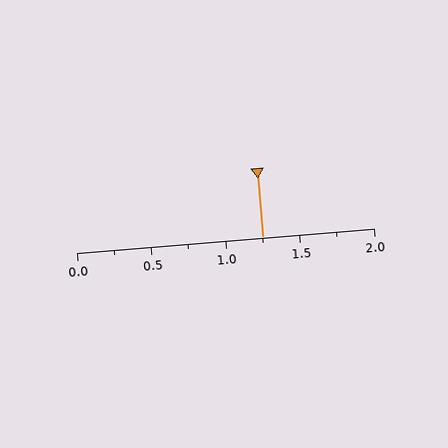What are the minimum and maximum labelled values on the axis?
The axis runs from 0.0 to 2.0.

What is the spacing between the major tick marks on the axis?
The major ticks are spaced 0.5 apart.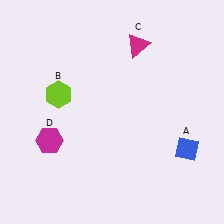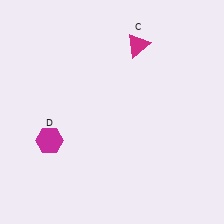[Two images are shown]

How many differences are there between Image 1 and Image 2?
There are 2 differences between the two images.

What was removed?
The blue diamond (A), the lime hexagon (B) were removed in Image 2.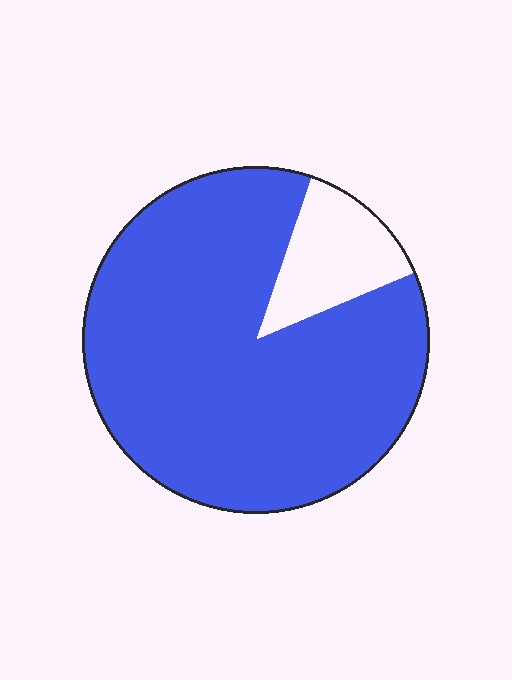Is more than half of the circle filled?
Yes.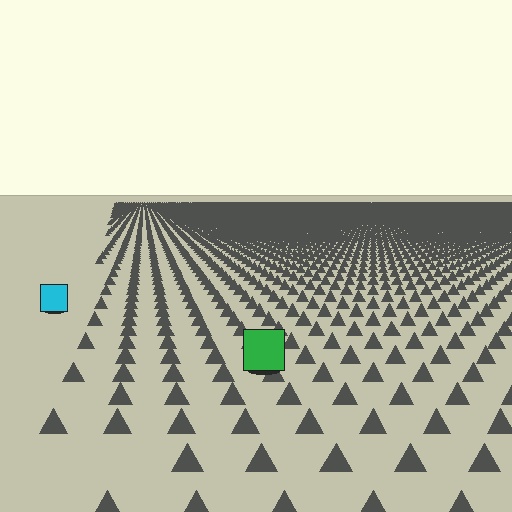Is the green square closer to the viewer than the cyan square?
Yes. The green square is closer — you can tell from the texture gradient: the ground texture is coarser near it.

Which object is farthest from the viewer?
The cyan square is farthest from the viewer. It appears smaller and the ground texture around it is denser.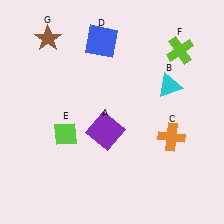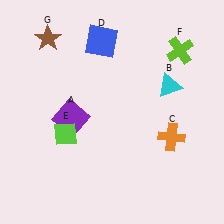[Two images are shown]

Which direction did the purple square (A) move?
The purple square (A) moved left.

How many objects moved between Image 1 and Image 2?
1 object moved between the two images.